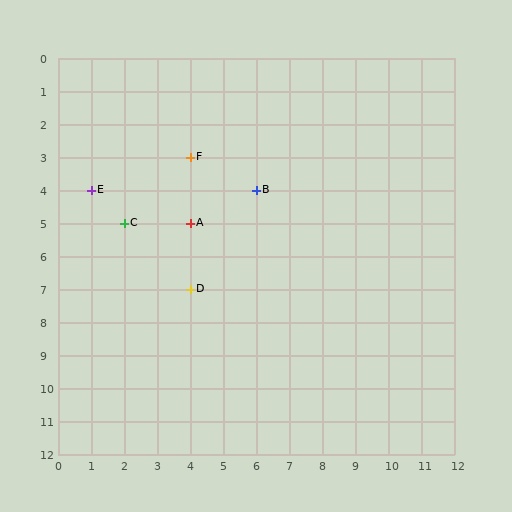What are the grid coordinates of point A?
Point A is at grid coordinates (4, 5).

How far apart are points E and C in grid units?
Points E and C are 1 column and 1 row apart (about 1.4 grid units diagonally).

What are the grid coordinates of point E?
Point E is at grid coordinates (1, 4).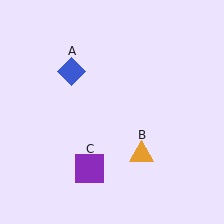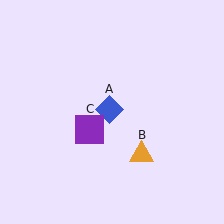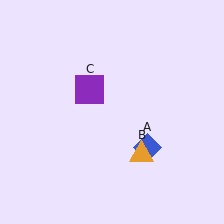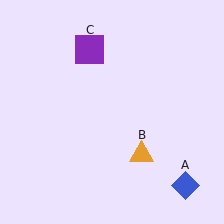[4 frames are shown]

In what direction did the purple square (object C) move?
The purple square (object C) moved up.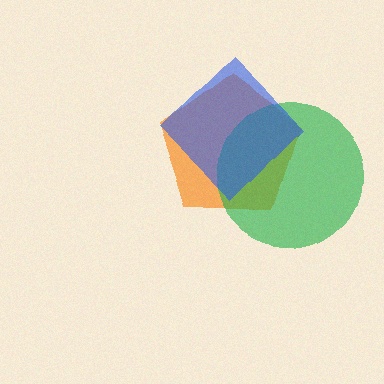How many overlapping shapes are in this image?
There are 3 overlapping shapes in the image.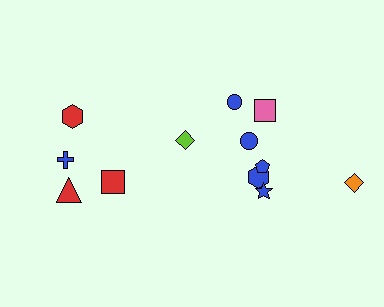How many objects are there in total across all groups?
There are 12 objects.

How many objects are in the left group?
There are 5 objects.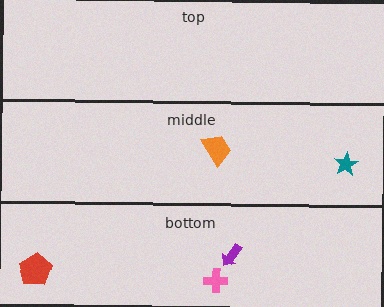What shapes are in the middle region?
The teal star, the orange trapezoid.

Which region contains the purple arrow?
The bottom region.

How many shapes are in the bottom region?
3.